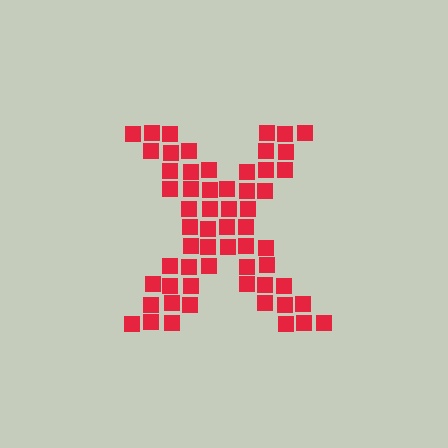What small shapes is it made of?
It is made of small squares.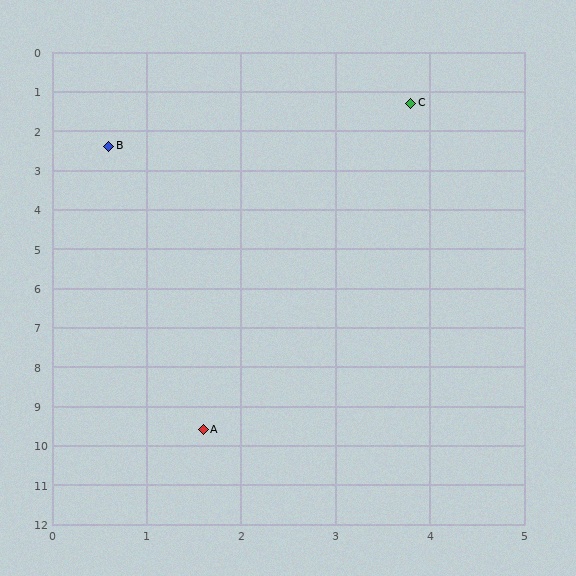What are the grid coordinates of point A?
Point A is at approximately (1.6, 9.6).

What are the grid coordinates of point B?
Point B is at approximately (0.6, 2.4).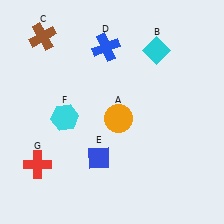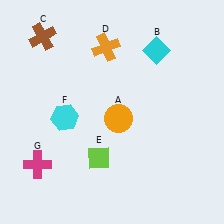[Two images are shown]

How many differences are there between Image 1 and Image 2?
There are 3 differences between the two images.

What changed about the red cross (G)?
In Image 1, G is red. In Image 2, it changed to magenta.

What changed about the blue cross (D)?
In Image 1, D is blue. In Image 2, it changed to orange.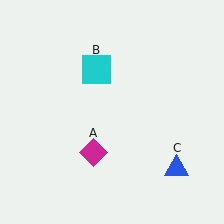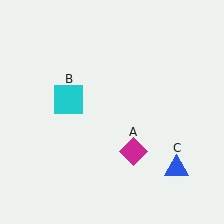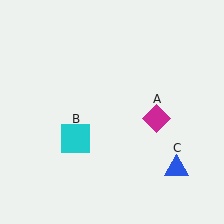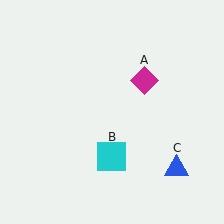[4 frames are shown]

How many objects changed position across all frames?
2 objects changed position: magenta diamond (object A), cyan square (object B).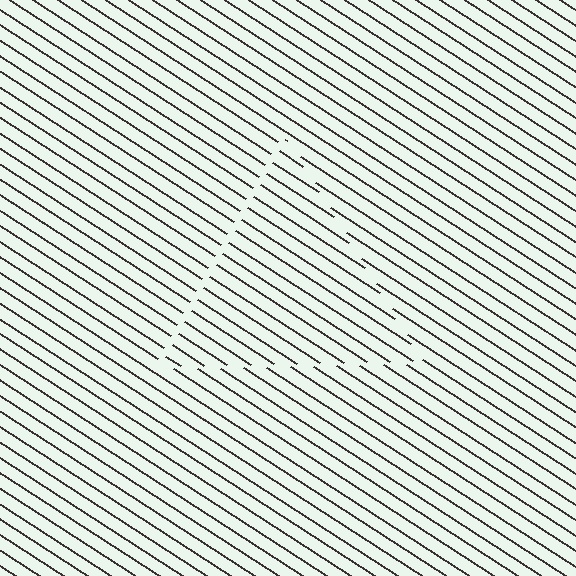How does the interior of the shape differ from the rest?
The interior of the shape contains the same grating, shifted by half a period — the contour is defined by the phase discontinuity where line-ends from the inner and outer gratings abut.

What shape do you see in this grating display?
An illusory triangle. The interior of the shape contains the same grating, shifted by half a period — the contour is defined by the phase discontinuity where line-ends from the inner and outer gratings abut.